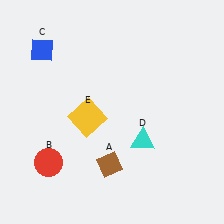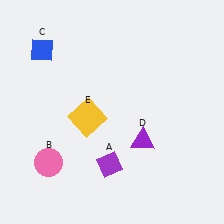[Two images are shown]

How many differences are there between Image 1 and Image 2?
There are 3 differences between the two images.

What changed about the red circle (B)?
In Image 1, B is red. In Image 2, it changed to pink.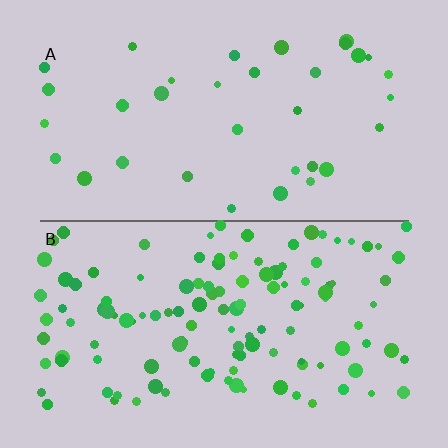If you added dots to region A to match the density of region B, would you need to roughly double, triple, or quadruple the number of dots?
Approximately quadruple.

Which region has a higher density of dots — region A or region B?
B (the bottom).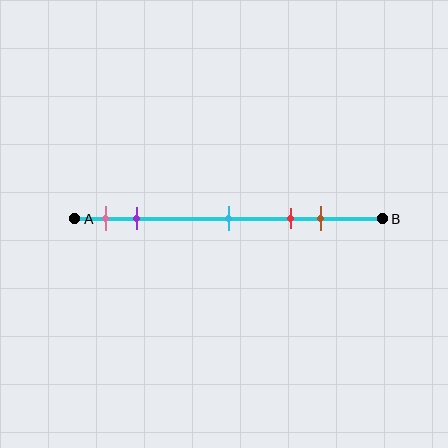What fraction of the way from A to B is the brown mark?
The brown mark is approximately 80% (0.8) of the way from A to B.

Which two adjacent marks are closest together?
The pink and purple marks are the closest adjacent pair.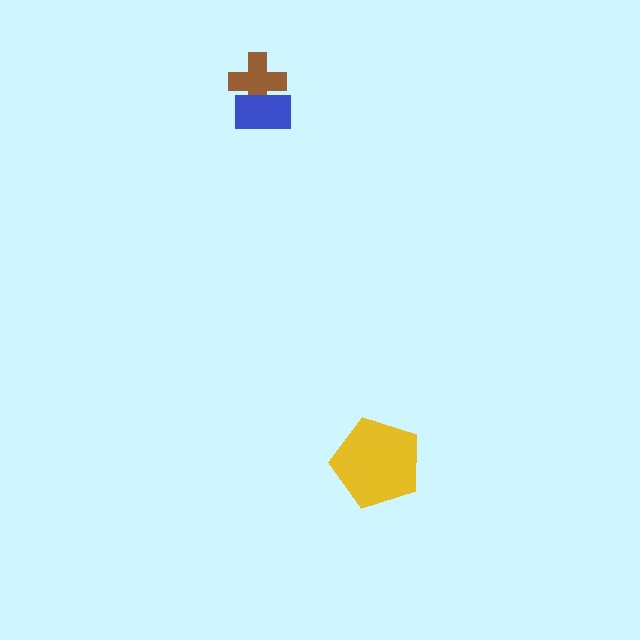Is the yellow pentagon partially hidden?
No, no other shape covers it.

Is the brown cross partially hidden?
Yes, it is partially covered by another shape.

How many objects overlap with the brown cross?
1 object overlaps with the brown cross.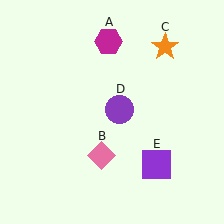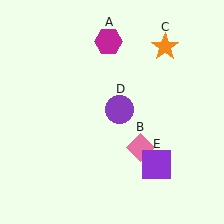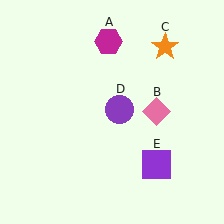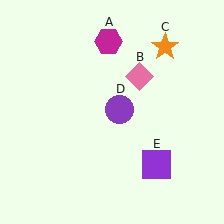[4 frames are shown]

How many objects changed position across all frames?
1 object changed position: pink diamond (object B).